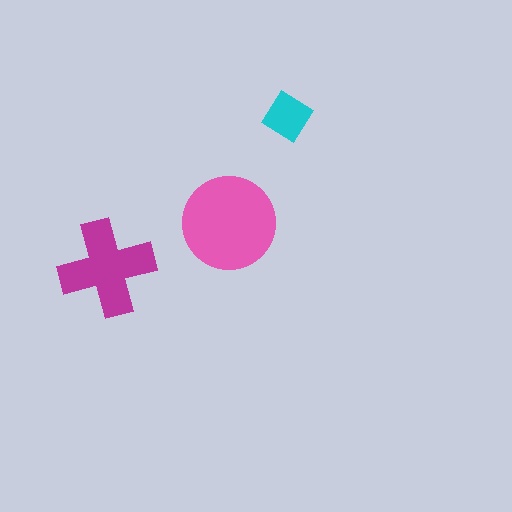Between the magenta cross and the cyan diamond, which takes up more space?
The magenta cross.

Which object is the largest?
The pink circle.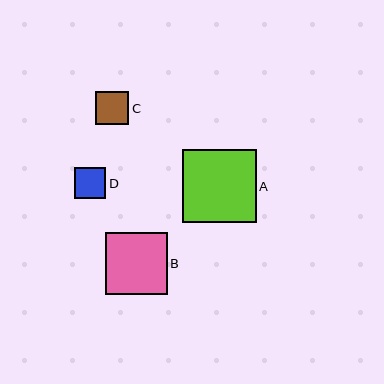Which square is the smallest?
Square D is the smallest with a size of approximately 31 pixels.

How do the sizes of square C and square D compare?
Square C and square D are approximately the same size.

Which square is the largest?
Square A is the largest with a size of approximately 73 pixels.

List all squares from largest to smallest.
From largest to smallest: A, B, C, D.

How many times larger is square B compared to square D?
Square B is approximately 2.0 times the size of square D.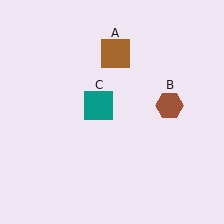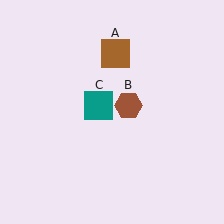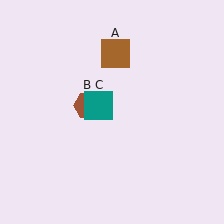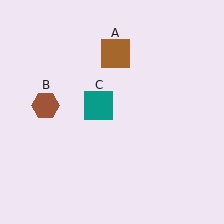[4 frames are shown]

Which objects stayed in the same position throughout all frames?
Brown square (object A) and teal square (object C) remained stationary.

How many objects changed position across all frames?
1 object changed position: brown hexagon (object B).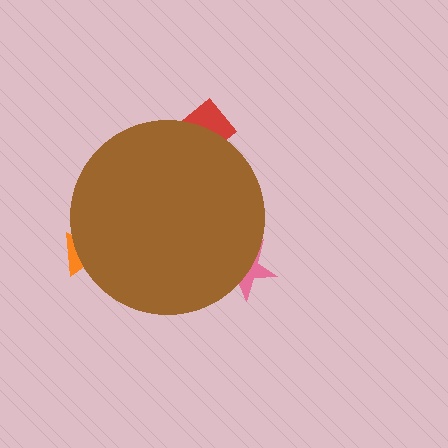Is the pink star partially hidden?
Yes, the pink star is partially hidden behind the brown circle.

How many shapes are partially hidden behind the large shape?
3 shapes are partially hidden.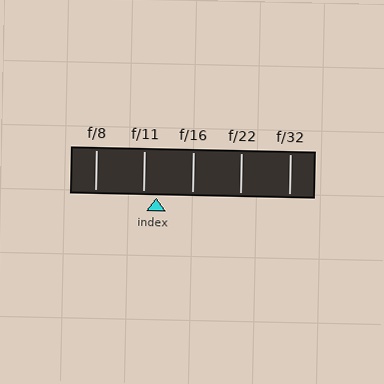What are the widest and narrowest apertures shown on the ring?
The widest aperture shown is f/8 and the narrowest is f/32.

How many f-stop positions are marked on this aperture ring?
There are 5 f-stop positions marked.